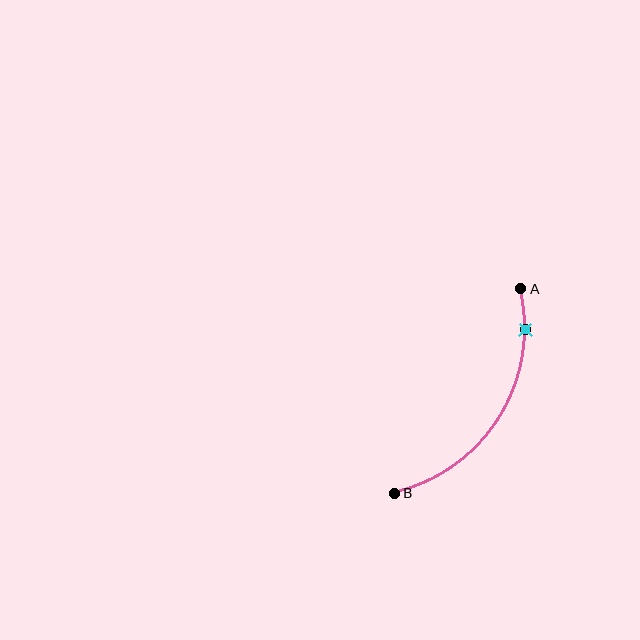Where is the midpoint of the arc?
The arc midpoint is the point on the curve farthest from the straight line joining A and B. It sits to the right of that line.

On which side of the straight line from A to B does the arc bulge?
The arc bulges to the right of the straight line connecting A and B.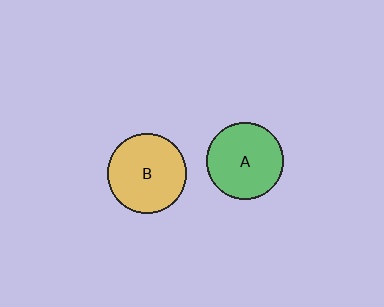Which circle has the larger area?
Circle B (yellow).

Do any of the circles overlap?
No, none of the circles overlap.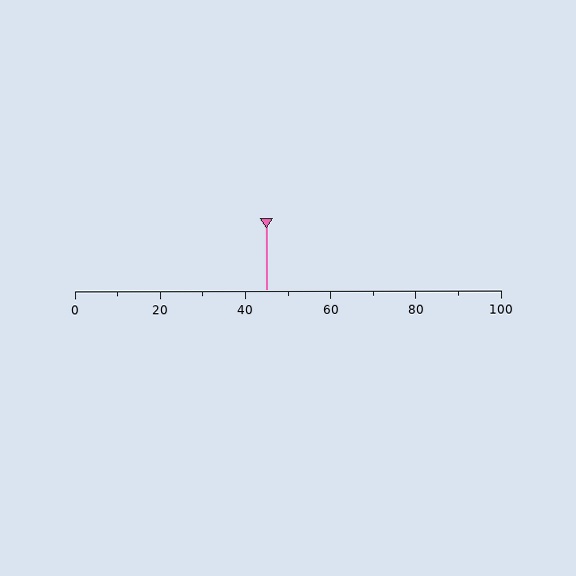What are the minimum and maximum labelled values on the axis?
The axis runs from 0 to 100.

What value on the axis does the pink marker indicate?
The marker indicates approximately 45.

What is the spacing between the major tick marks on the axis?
The major ticks are spaced 20 apart.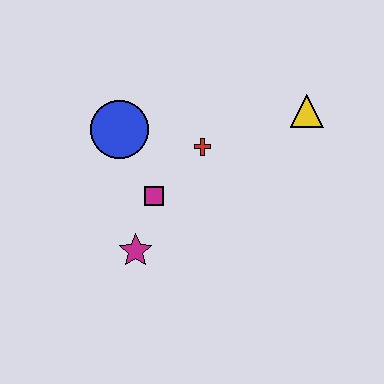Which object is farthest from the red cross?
The magenta star is farthest from the red cross.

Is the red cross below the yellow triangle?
Yes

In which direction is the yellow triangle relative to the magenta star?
The yellow triangle is to the right of the magenta star.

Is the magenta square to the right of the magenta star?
Yes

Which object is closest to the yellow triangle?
The red cross is closest to the yellow triangle.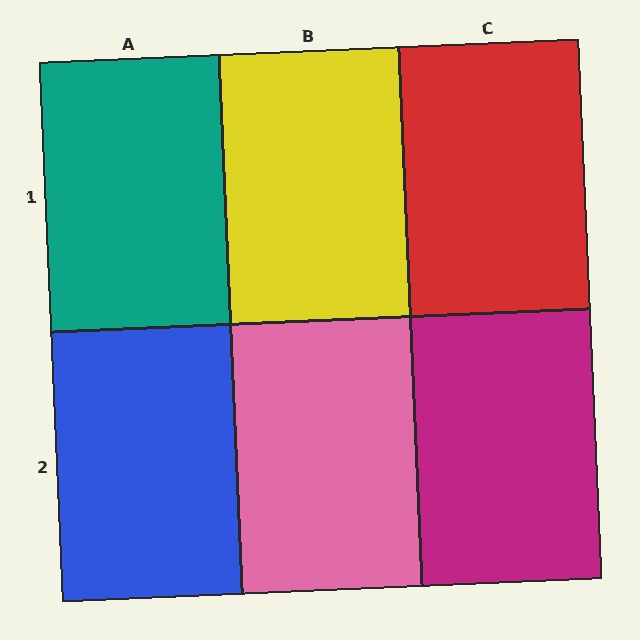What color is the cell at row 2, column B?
Pink.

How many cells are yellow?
1 cell is yellow.